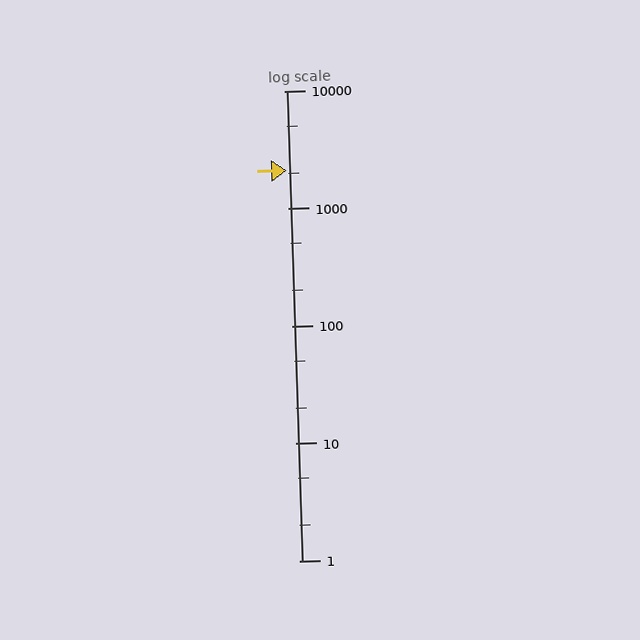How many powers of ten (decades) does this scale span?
The scale spans 4 decades, from 1 to 10000.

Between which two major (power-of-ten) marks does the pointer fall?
The pointer is between 1000 and 10000.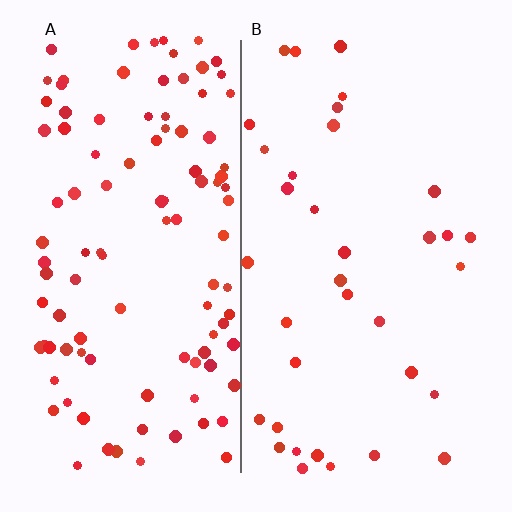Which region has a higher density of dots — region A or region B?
A (the left).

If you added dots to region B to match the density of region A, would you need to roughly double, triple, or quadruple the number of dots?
Approximately triple.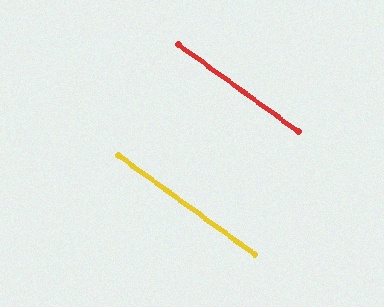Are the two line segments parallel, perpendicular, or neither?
Parallel — their directions differ by only 0.2°.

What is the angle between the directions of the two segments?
Approximately 0 degrees.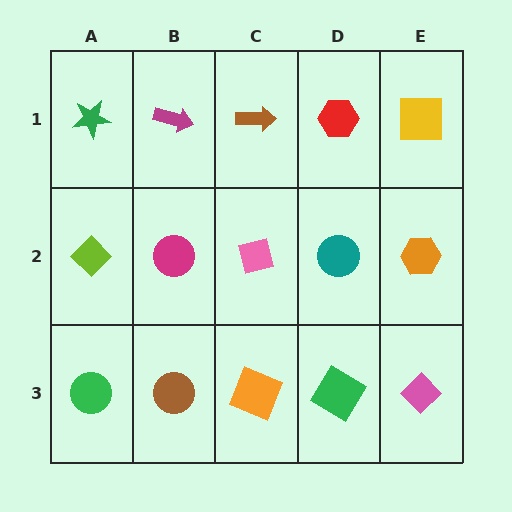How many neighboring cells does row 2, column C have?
4.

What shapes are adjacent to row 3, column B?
A magenta circle (row 2, column B), a green circle (row 3, column A), an orange square (row 3, column C).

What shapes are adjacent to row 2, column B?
A magenta arrow (row 1, column B), a brown circle (row 3, column B), a lime diamond (row 2, column A), a pink square (row 2, column C).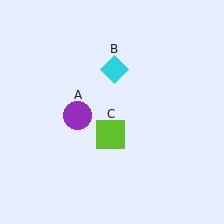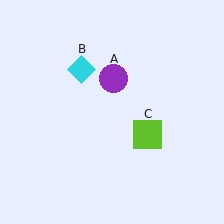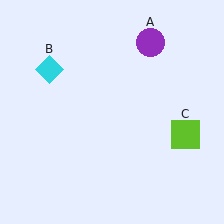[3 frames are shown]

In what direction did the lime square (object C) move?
The lime square (object C) moved right.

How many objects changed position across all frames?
3 objects changed position: purple circle (object A), cyan diamond (object B), lime square (object C).